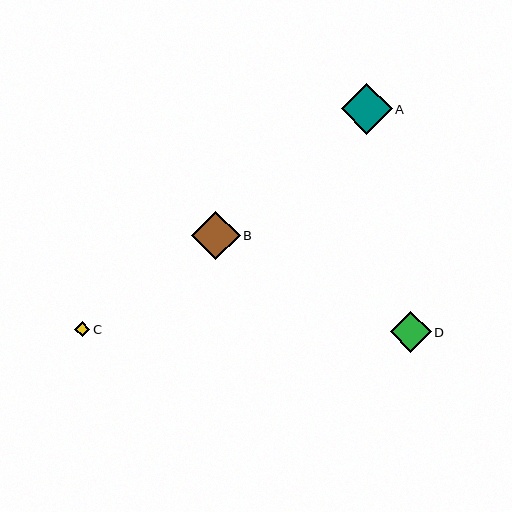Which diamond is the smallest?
Diamond C is the smallest with a size of approximately 15 pixels.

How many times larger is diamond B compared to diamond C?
Diamond B is approximately 3.2 times the size of diamond C.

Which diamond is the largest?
Diamond A is the largest with a size of approximately 51 pixels.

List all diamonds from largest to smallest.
From largest to smallest: A, B, D, C.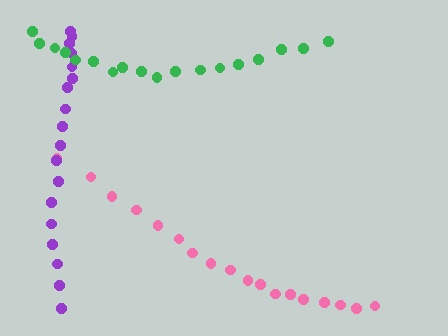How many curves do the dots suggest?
There are 3 distinct paths.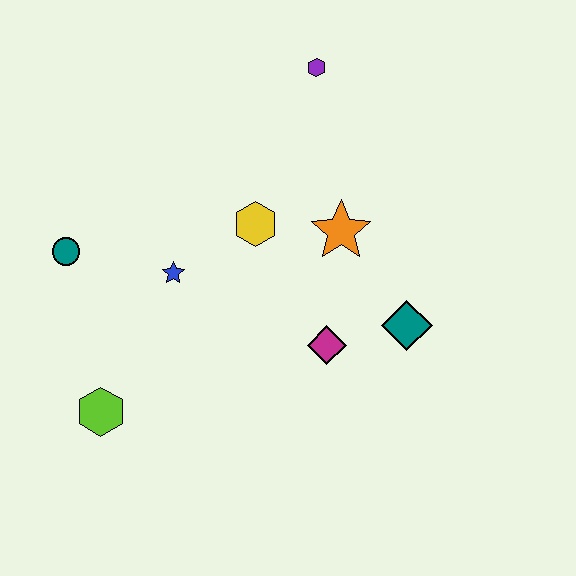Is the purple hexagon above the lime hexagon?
Yes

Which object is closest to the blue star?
The yellow hexagon is closest to the blue star.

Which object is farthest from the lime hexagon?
The purple hexagon is farthest from the lime hexagon.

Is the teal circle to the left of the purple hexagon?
Yes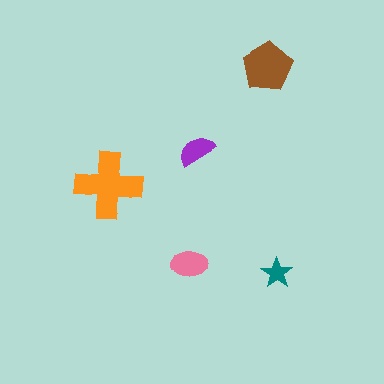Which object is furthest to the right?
The teal star is rightmost.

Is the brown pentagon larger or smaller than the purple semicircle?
Larger.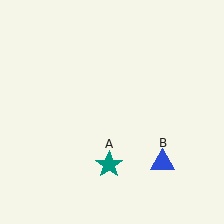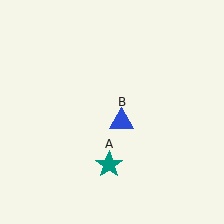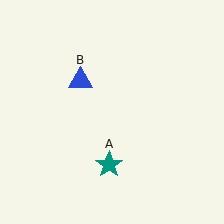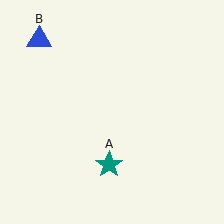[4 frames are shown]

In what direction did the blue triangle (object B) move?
The blue triangle (object B) moved up and to the left.